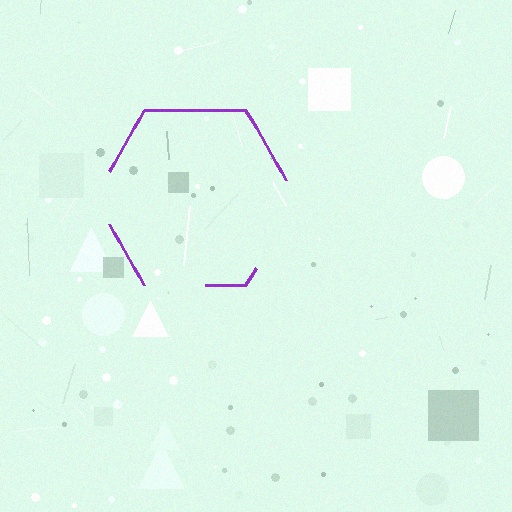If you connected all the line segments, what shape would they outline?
They would outline a hexagon.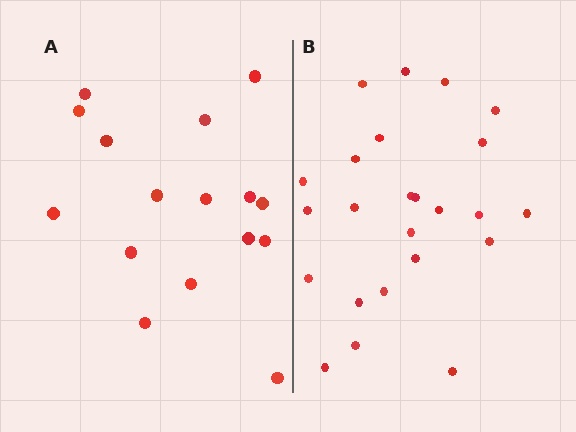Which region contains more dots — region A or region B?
Region B (the right region) has more dots.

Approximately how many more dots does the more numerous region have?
Region B has roughly 8 or so more dots than region A.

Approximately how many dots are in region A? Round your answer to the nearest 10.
About 20 dots. (The exact count is 16, which rounds to 20.)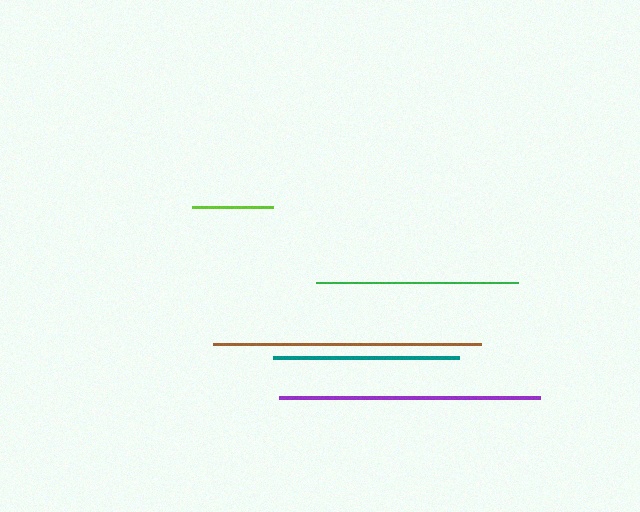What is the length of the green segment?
The green segment is approximately 202 pixels long.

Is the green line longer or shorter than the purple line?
The purple line is longer than the green line.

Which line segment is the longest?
The brown line is the longest at approximately 268 pixels.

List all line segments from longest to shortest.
From longest to shortest: brown, purple, green, teal, lime.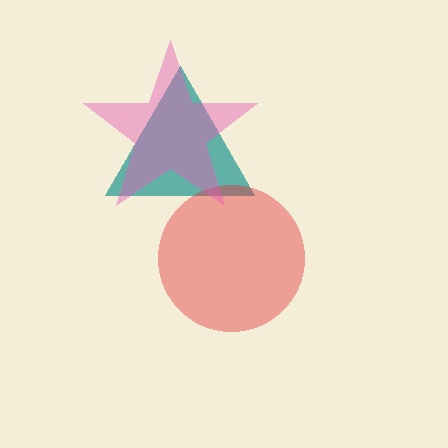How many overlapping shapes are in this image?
There are 3 overlapping shapes in the image.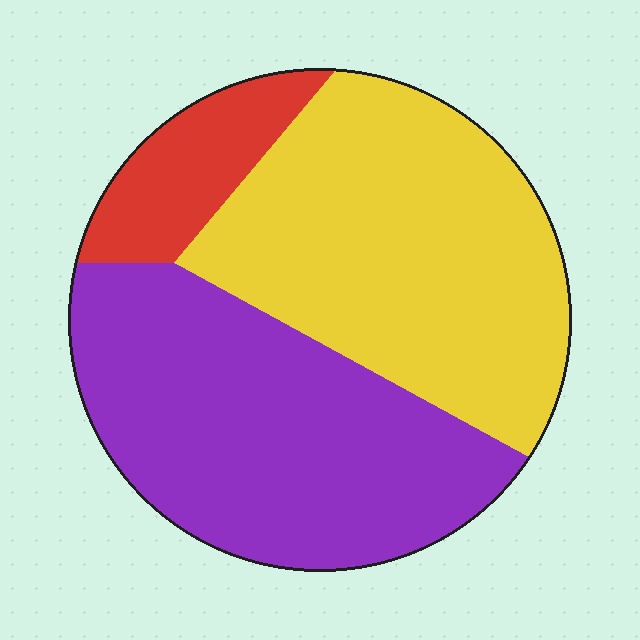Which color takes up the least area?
Red, at roughly 10%.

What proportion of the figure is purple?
Purple takes up between a quarter and a half of the figure.